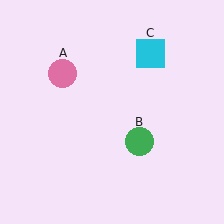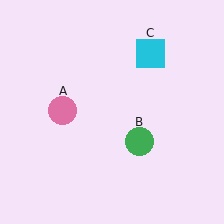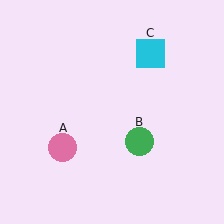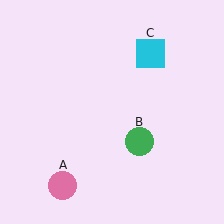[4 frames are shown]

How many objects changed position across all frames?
1 object changed position: pink circle (object A).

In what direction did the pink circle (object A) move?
The pink circle (object A) moved down.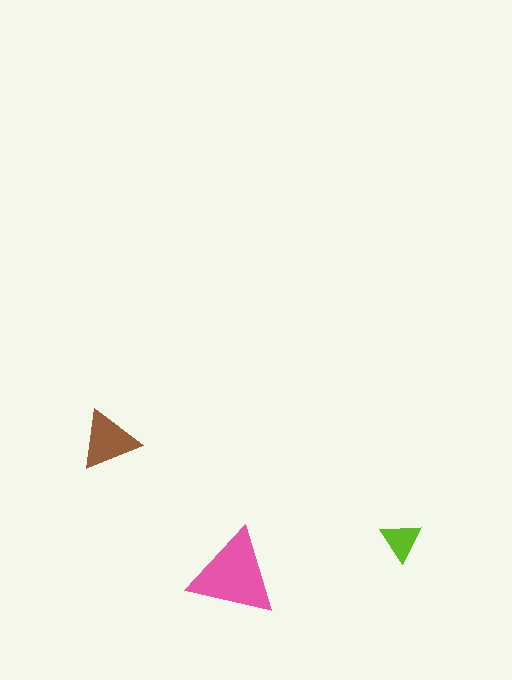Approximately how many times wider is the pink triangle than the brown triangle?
About 1.5 times wider.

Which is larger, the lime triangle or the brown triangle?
The brown one.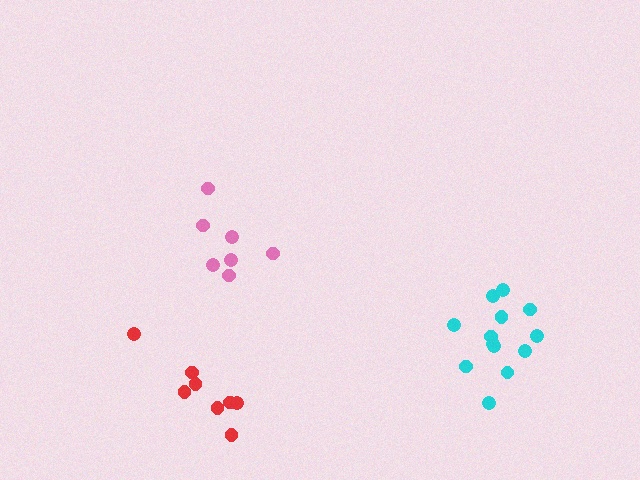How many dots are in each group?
Group 1: 7 dots, Group 2: 13 dots, Group 3: 8 dots (28 total).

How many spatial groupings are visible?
There are 3 spatial groupings.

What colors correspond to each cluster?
The clusters are colored: pink, cyan, red.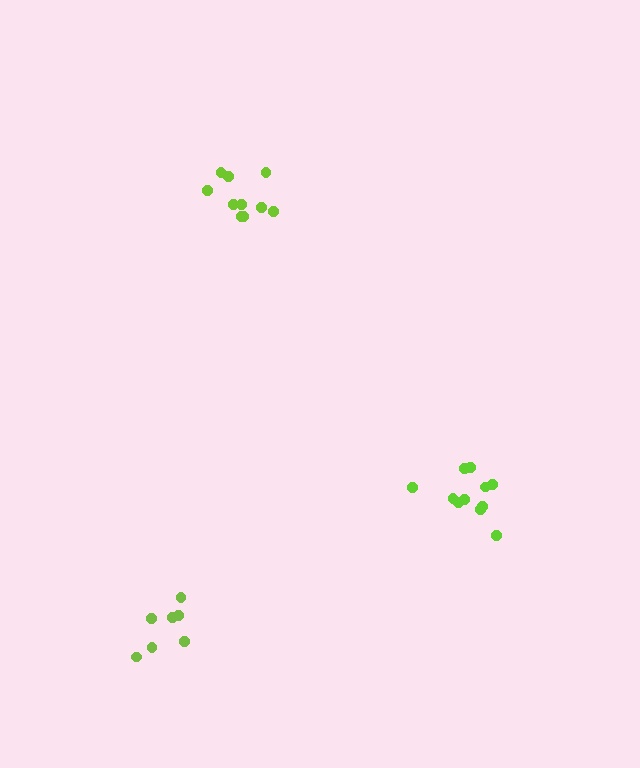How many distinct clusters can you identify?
There are 3 distinct clusters.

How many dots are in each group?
Group 1: 7 dots, Group 2: 11 dots, Group 3: 10 dots (28 total).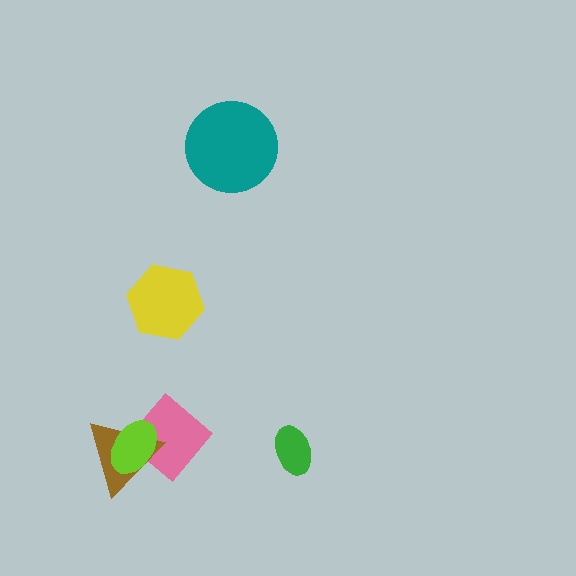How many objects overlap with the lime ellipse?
2 objects overlap with the lime ellipse.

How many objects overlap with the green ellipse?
0 objects overlap with the green ellipse.